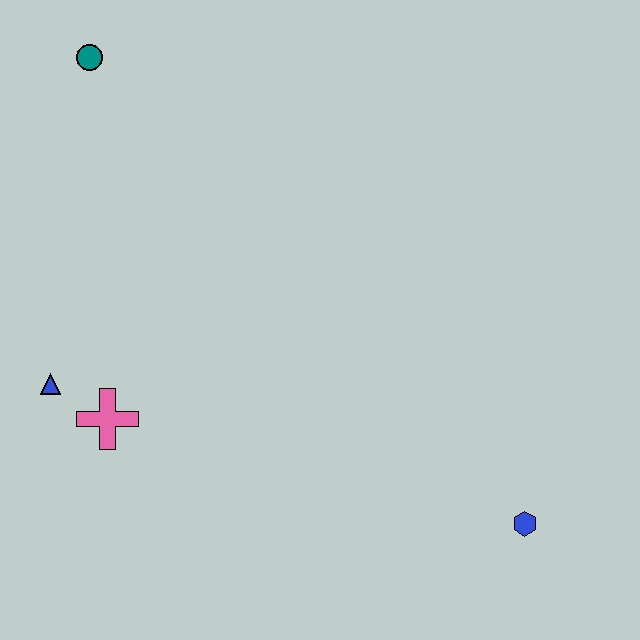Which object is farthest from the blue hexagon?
The teal circle is farthest from the blue hexagon.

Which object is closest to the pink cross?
The blue triangle is closest to the pink cross.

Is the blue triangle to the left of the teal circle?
Yes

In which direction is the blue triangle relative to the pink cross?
The blue triangle is to the left of the pink cross.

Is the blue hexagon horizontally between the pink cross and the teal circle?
No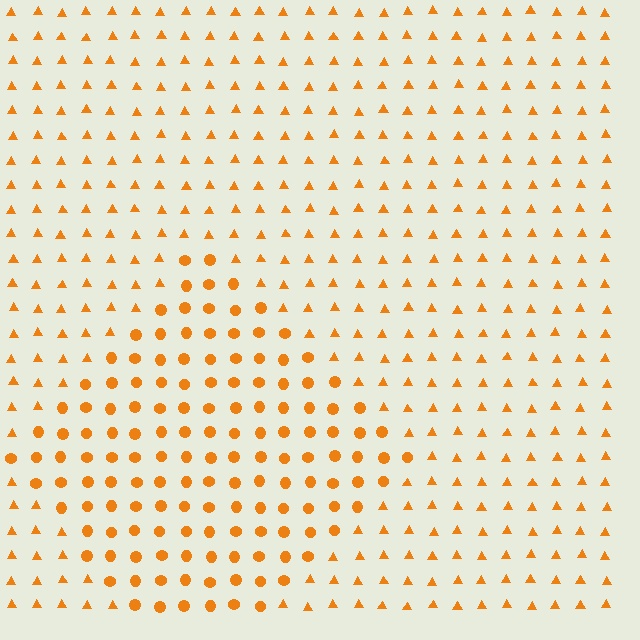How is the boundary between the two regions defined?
The boundary is defined by a change in element shape: circles inside vs. triangles outside. All elements share the same color and spacing.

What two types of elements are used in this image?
The image uses circles inside the diamond region and triangles outside it.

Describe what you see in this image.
The image is filled with small orange elements arranged in a uniform grid. A diamond-shaped region contains circles, while the surrounding area contains triangles. The boundary is defined purely by the change in element shape.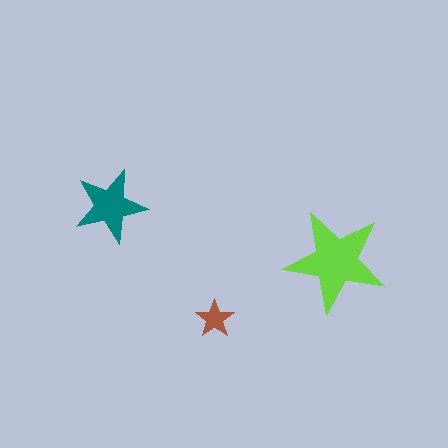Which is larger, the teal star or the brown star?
The teal one.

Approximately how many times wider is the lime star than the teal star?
About 1.5 times wider.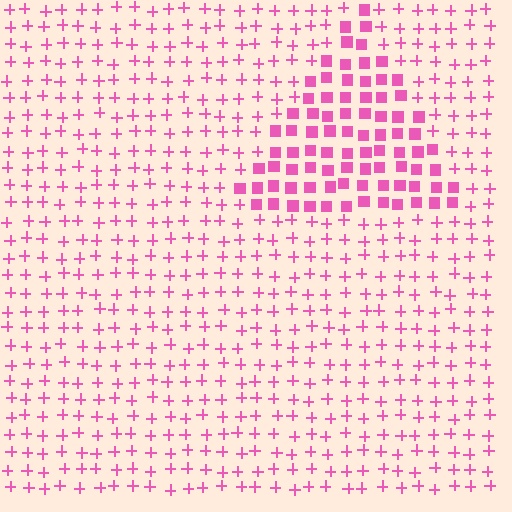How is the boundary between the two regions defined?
The boundary is defined by a change in element shape: squares inside vs. plus signs outside. All elements share the same color and spacing.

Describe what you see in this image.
The image is filled with small pink elements arranged in a uniform grid. A triangle-shaped region contains squares, while the surrounding area contains plus signs. The boundary is defined purely by the change in element shape.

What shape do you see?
I see a triangle.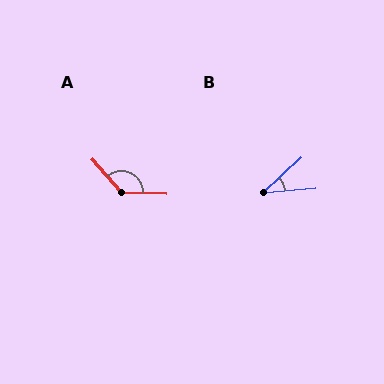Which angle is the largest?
A, at approximately 134 degrees.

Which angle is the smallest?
B, at approximately 38 degrees.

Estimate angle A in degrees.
Approximately 134 degrees.